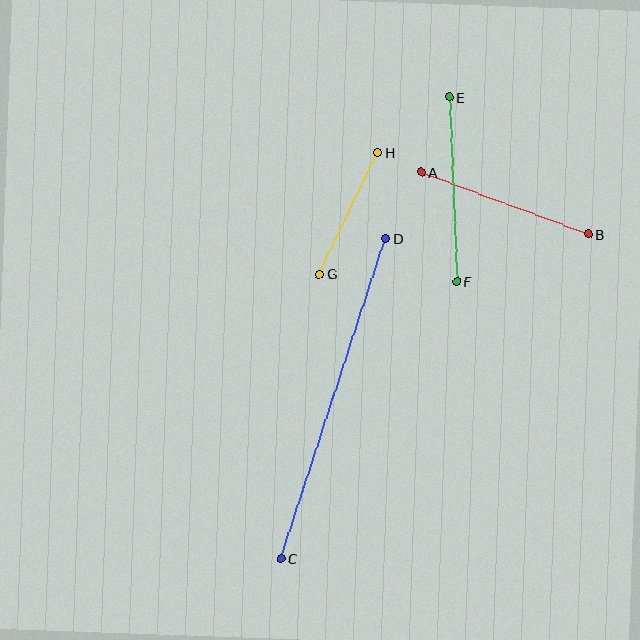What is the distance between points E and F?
The distance is approximately 185 pixels.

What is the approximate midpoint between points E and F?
The midpoint is at approximately (453, 189) pixels.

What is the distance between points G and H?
The distance is approximately 135 pixels.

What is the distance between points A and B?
The distance is approximately 178 pixels.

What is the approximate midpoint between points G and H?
The midpoint is at approximately (348, 213) pixels.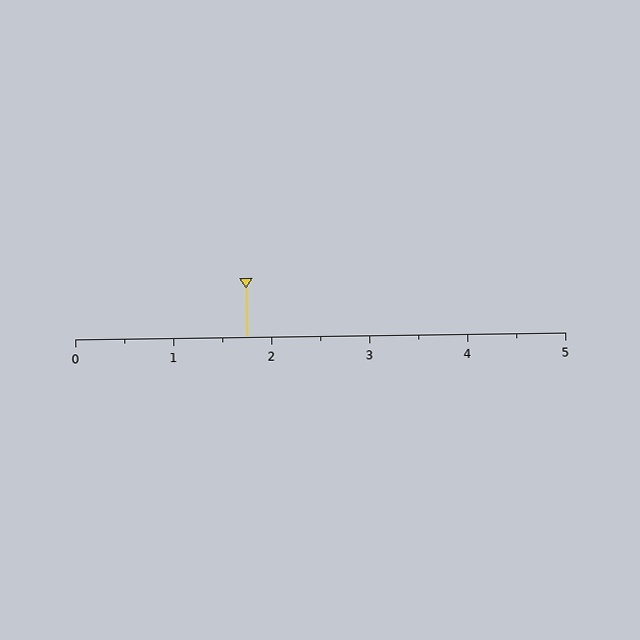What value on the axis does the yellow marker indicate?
The marker indicates approximately 1.8.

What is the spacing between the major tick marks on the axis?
The major ticks are spaced 1 apart.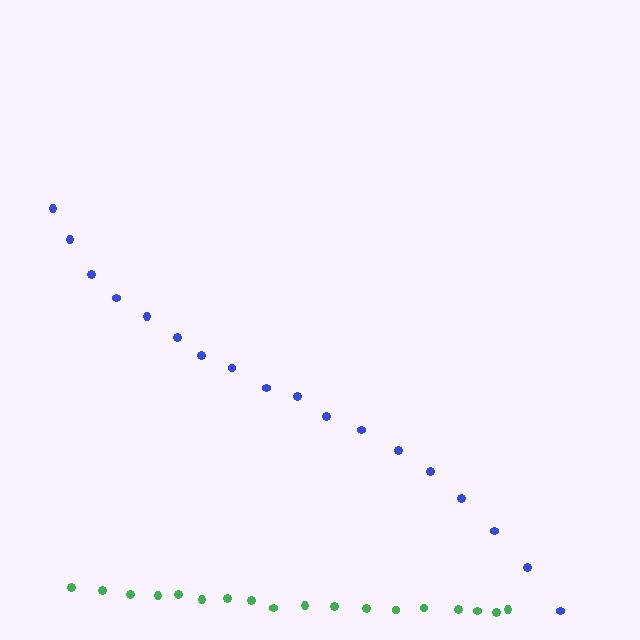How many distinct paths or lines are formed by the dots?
There are 2 distinct paths.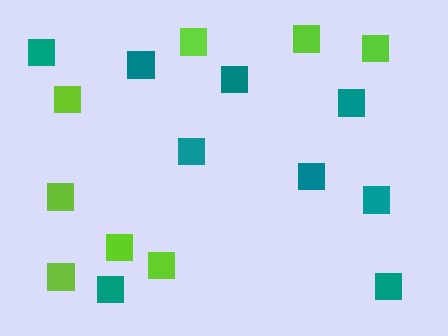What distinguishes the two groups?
There are 2 groups: one group of teal squares (9) and one group of lime squares (8).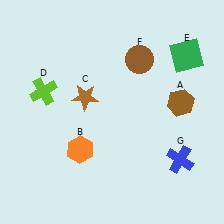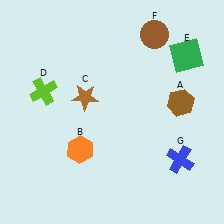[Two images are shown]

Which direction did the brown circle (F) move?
The brown circle (F) moved up.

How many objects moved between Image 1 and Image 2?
1 object moved between the two images.